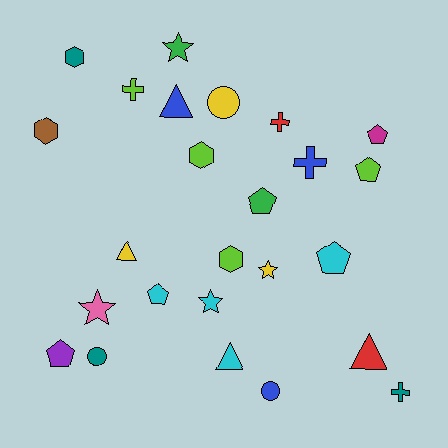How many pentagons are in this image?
There are 6 pentagons.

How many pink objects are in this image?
There is 1 pink object.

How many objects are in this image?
There are 25 objects.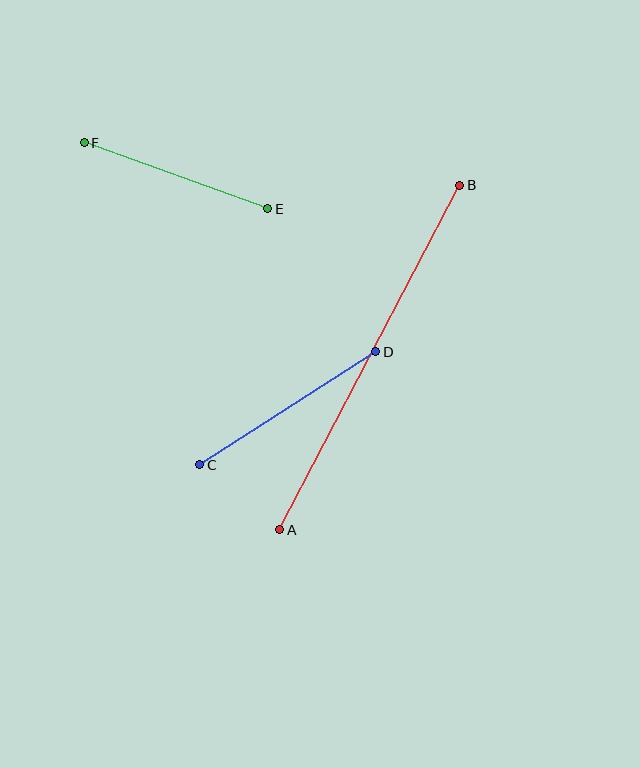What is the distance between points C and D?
The distance is approximately 209 pixels.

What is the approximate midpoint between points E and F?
The midpoint is at approximately (176, 176) pixels.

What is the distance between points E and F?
The distance is approximately 195 pixels.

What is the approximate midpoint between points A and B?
The midpoint is at approximately (370, 358) pixels.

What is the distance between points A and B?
The distance is approximately 388 pixels.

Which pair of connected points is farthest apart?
Points A and B are farthest apart.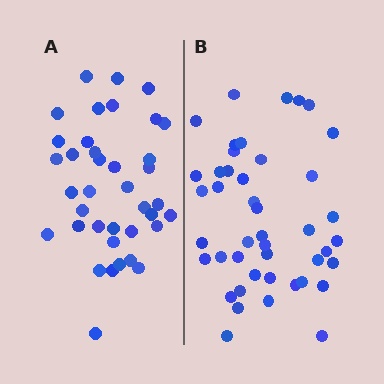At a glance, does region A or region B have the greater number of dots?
Region B (the right region) has more dots.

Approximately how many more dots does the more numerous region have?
Region B has about 6 more dots than region A.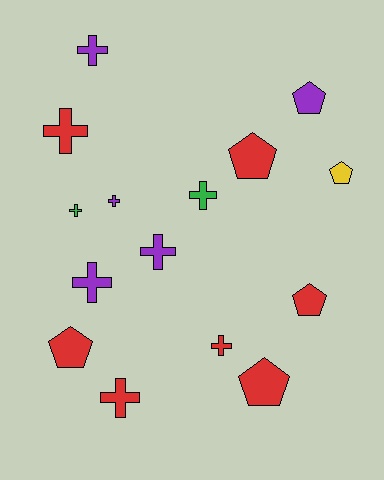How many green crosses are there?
There are 2 green crosses.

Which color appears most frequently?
Red, with 7 objects.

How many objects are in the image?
There are 15 objects.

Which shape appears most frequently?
Cross, with 9 objects.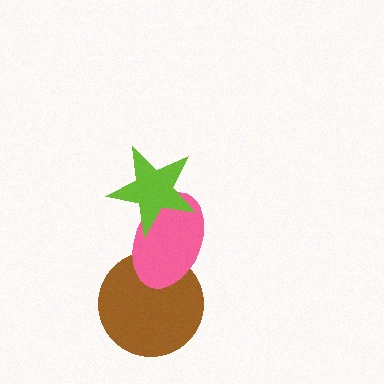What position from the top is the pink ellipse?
The pink ellipse is 2nd from the top.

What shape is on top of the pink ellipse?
The lime star is on top of the pink ellipse.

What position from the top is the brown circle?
The brown circle is 3rd from the top.